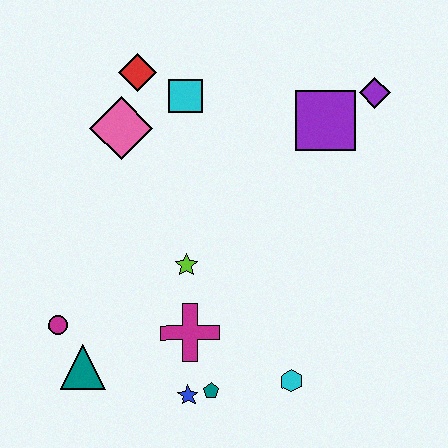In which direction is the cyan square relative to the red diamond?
The cyan square is to the right of the red diamond.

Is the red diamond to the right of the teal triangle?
Yes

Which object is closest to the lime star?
The magenta cross is closest to the lime star.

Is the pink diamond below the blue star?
No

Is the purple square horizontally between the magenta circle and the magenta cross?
No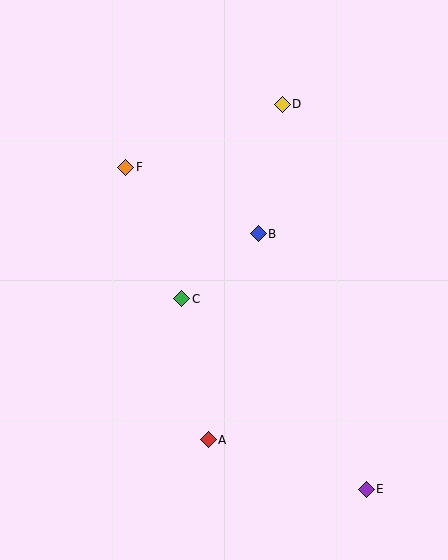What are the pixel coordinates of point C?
Point C is at (182, 299).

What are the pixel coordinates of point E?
Point E is at (366, 489).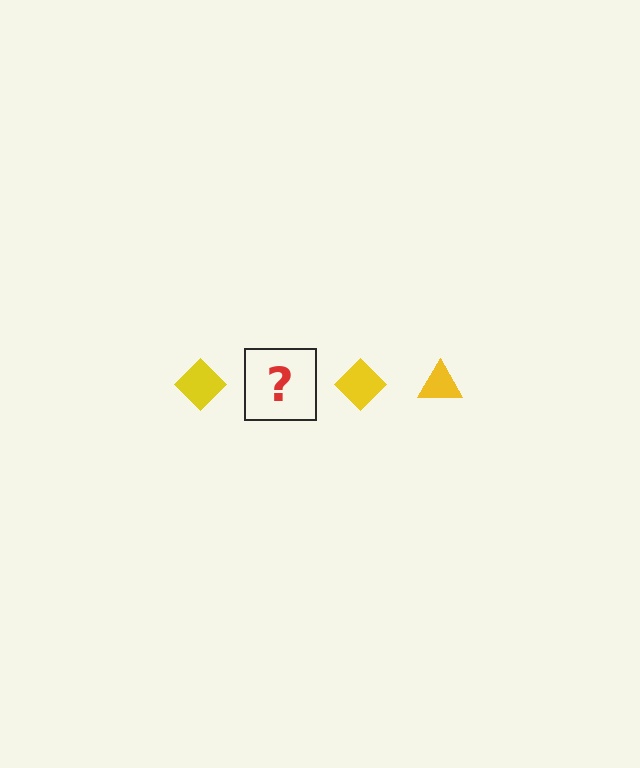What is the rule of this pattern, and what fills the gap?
The rule is that the pattern cycles through diamond, triangle shapes in yellow. The gap should be filled with a yellow triangle.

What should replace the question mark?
The question mark should be replaced with a yellow triangle.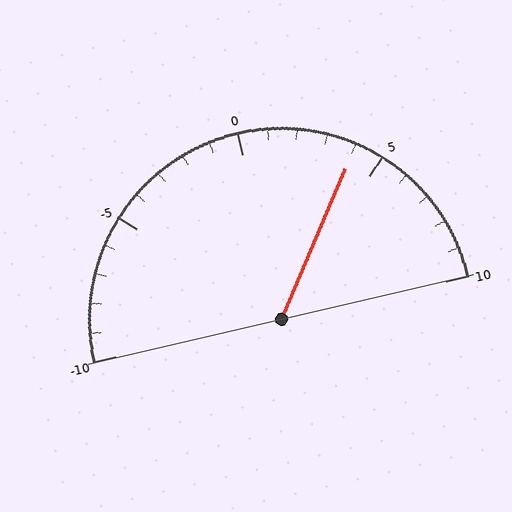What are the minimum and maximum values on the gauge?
The gauge ranges from -10 to 10.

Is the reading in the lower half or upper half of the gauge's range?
The reading is in the upper half of the range (-10 to 10).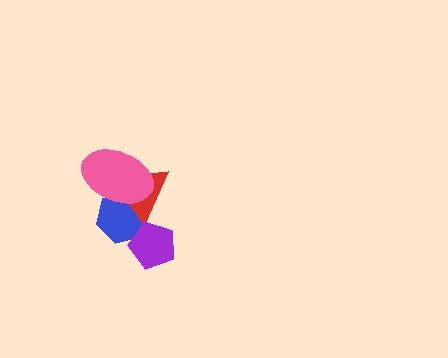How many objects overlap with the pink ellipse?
2 objects overlap with the pink ellipse.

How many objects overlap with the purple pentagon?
1 object overlaps with the purple pentagon.